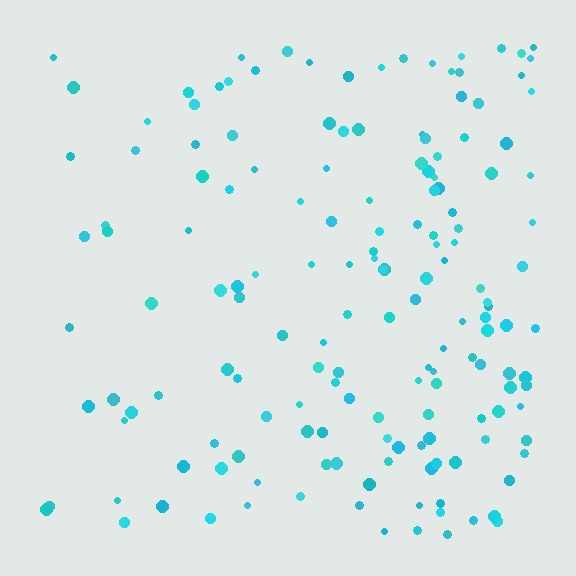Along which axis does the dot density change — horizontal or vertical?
Horizontal.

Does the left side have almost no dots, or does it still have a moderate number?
Still a moderate number, just noticeably fewer than the right.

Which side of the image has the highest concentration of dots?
The right.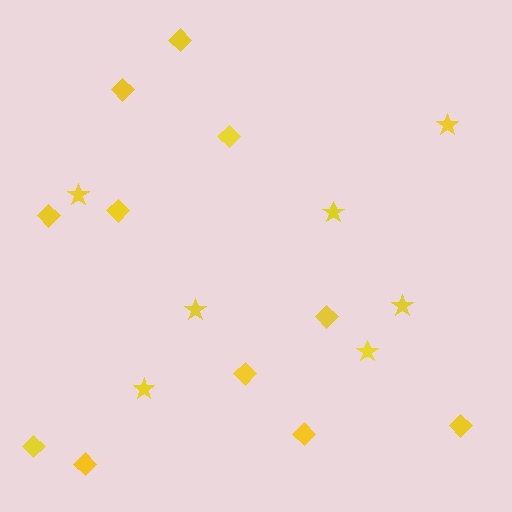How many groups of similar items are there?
There are 2 groups: one group of diamonds (11) and one group of stars (7).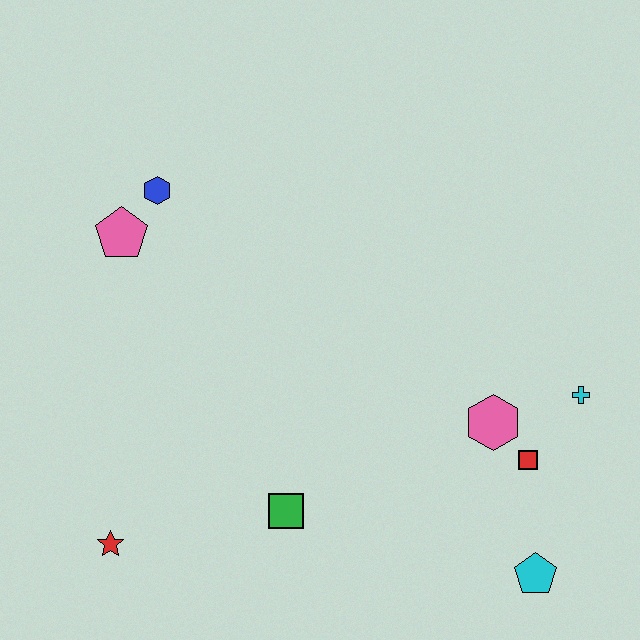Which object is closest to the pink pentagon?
The blue hexagon is closest to the pink pentagon.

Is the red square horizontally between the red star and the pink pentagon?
No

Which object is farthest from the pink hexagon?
The pink pentagon is farthest from the pink hexagon.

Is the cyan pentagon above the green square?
No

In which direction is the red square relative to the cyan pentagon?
The red square is above the cyan pentagon.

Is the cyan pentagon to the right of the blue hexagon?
Yes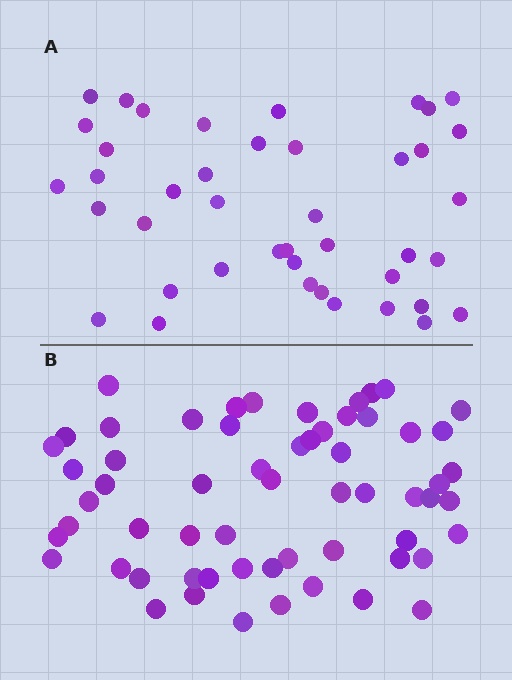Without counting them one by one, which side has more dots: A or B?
Region B (the bottom region) has more dots.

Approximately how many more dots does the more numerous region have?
Region B has approximately 20 more dots than region A.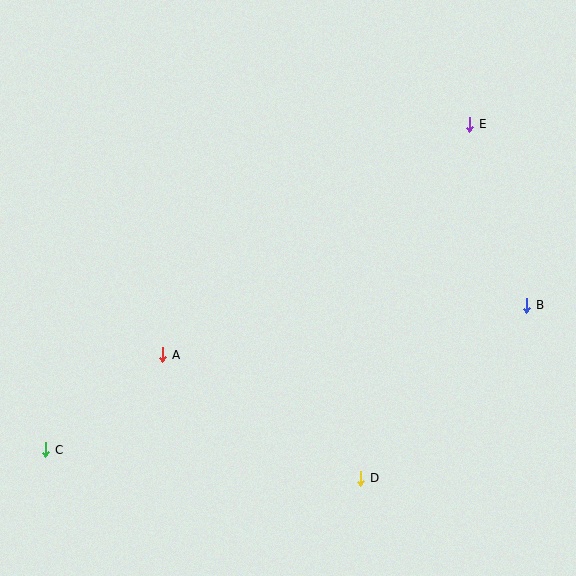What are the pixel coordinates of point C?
Point C is at (46, 450).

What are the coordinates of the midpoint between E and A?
The midpoint between E and A is at (316, 239).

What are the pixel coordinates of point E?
Point E is at (470, 124).